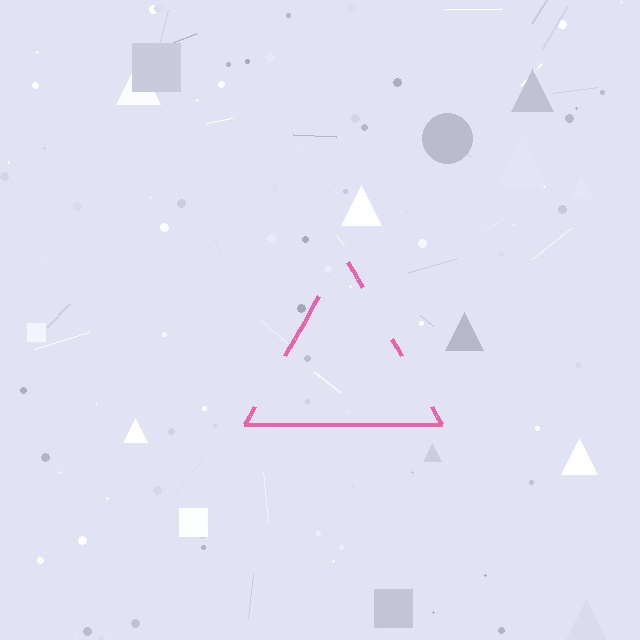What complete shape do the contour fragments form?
The contour fragments form a triangle.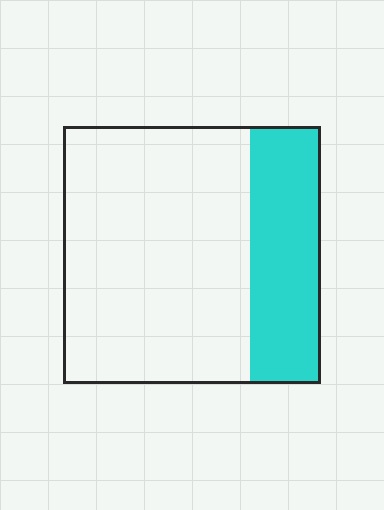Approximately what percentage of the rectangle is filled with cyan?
Approximately 30%.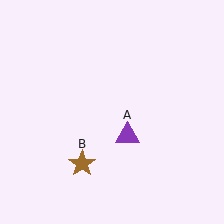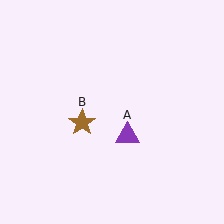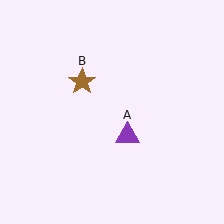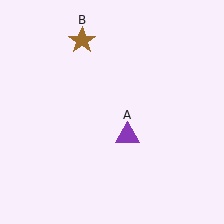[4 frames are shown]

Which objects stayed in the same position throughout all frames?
Purple triangle (object A) remained stationary.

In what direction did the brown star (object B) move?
The brown star (object B) moved up.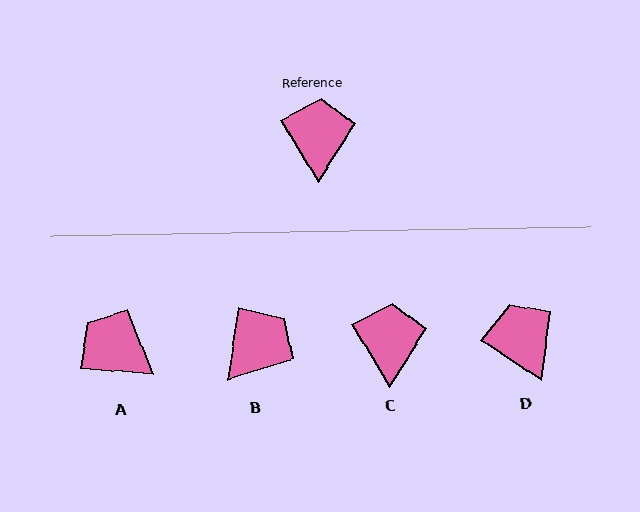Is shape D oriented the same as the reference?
No, it is off by about 25 degrees.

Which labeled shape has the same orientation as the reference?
C.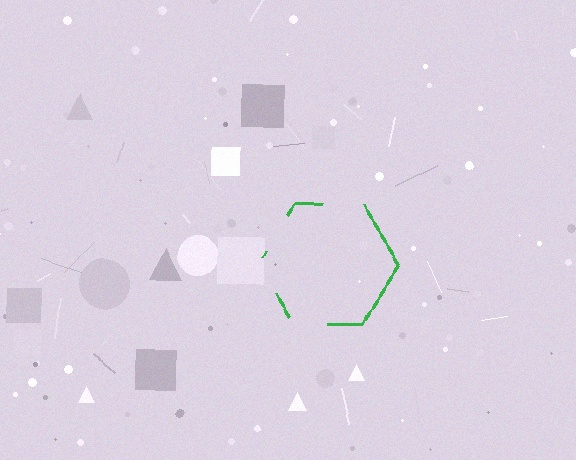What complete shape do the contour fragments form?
The contour fragments form a hexagon.